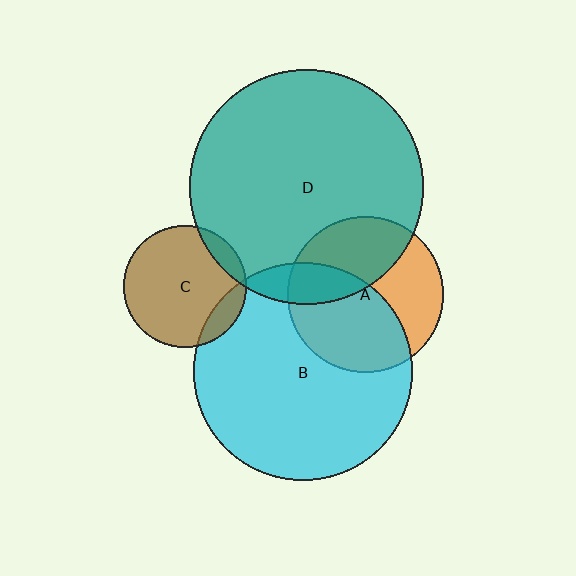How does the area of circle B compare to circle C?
Approximately 3.2 times.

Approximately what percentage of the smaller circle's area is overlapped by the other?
Approximately 40%.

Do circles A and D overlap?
Yes.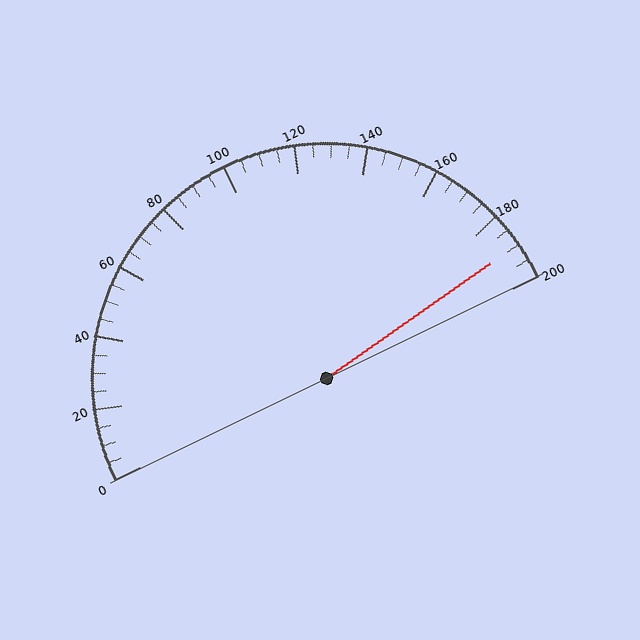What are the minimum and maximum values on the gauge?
The gauge ranges from 0 to 200.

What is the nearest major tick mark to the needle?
The nearest major tick mark is 200.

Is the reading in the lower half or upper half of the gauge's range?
The reading is in the upper half of the range (0 to 200).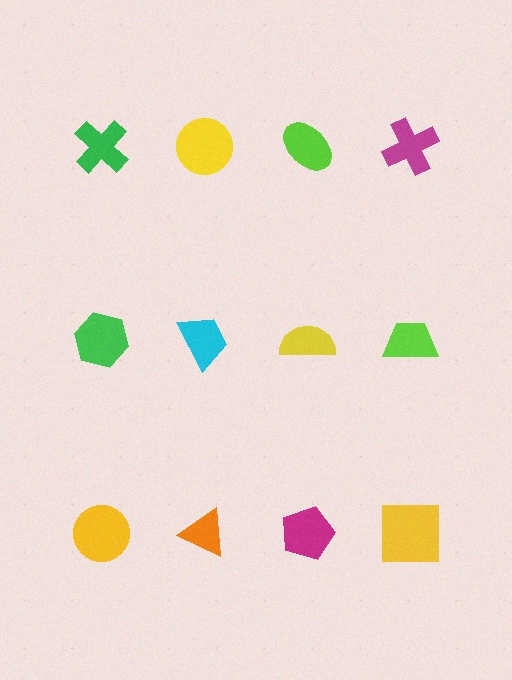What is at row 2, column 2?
A cyan trapezoid.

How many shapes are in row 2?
4 shapes.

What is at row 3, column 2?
An orange triangle.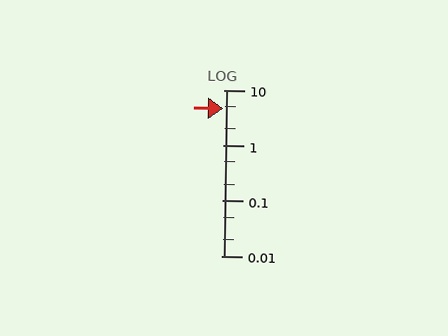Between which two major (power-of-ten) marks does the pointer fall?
The pointer is between 1 and 10.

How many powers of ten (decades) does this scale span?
The scale spans 3 decades, from 0.01 to 10.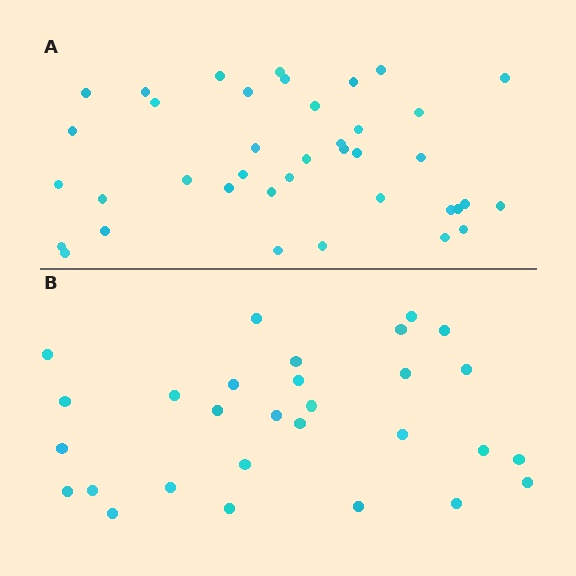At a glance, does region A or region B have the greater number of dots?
Region A (the top region) has more dots.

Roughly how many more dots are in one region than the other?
Region A has roughly 10 or so more dots than region B.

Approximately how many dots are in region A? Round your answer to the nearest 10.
About 40 dots. (The exact count is 39, which rounds to 40.)